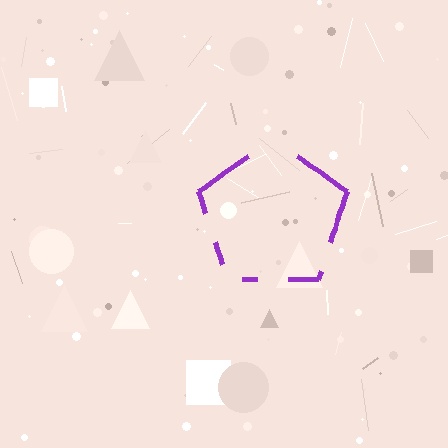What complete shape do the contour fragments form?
The contour fragments form a pentagon.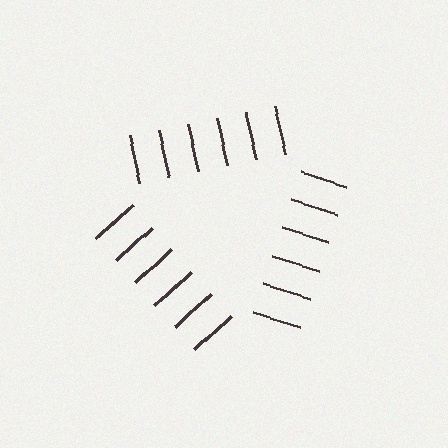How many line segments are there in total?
18 — 6 along each of the 3 edges.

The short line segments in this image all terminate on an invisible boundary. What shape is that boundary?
An illusory triangle — the line segments terminate on its edges but no continuous stroke is drawn.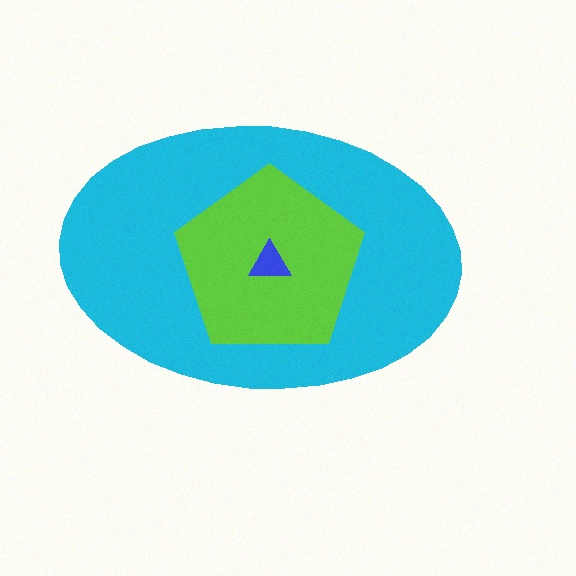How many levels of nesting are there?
3.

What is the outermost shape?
The cyan ellipse.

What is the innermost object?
The blue triangle.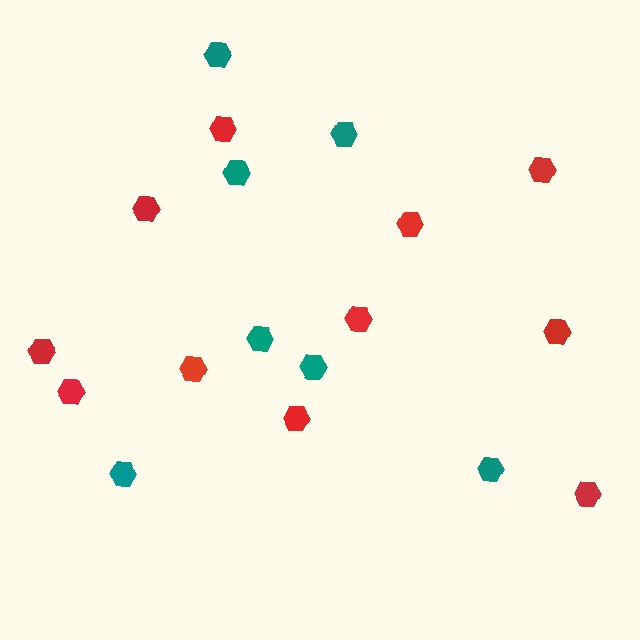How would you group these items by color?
There are 2 groups: one group of teal hexagons (7) and one group of red hexagons (11).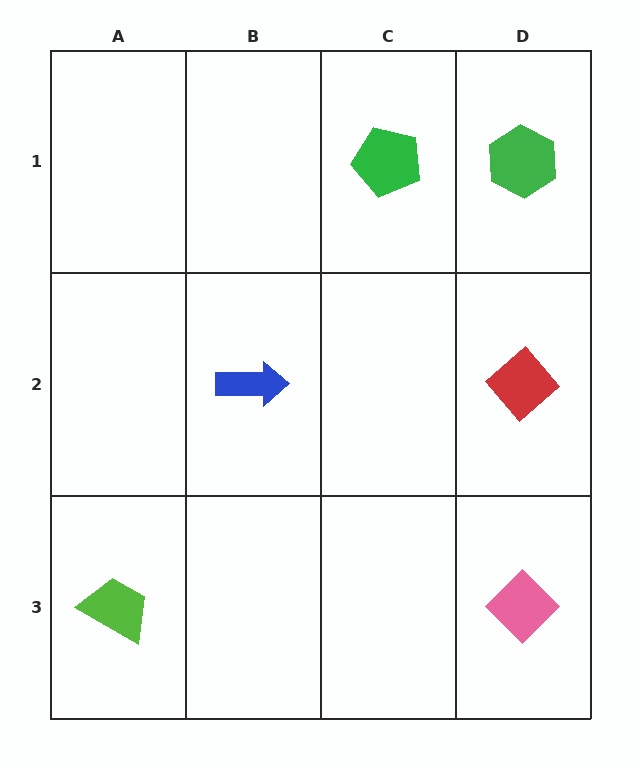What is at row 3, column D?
A pink diamond.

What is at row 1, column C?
A green pentagon.